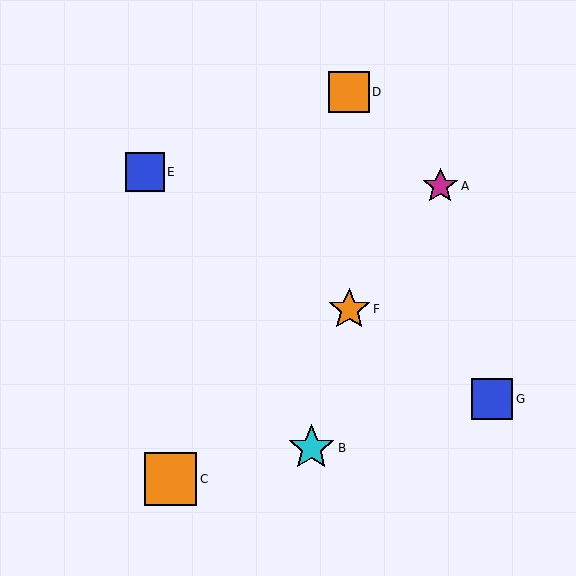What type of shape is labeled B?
Shape B is a cyan star.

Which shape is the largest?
The orange square (labeled C) is the largest.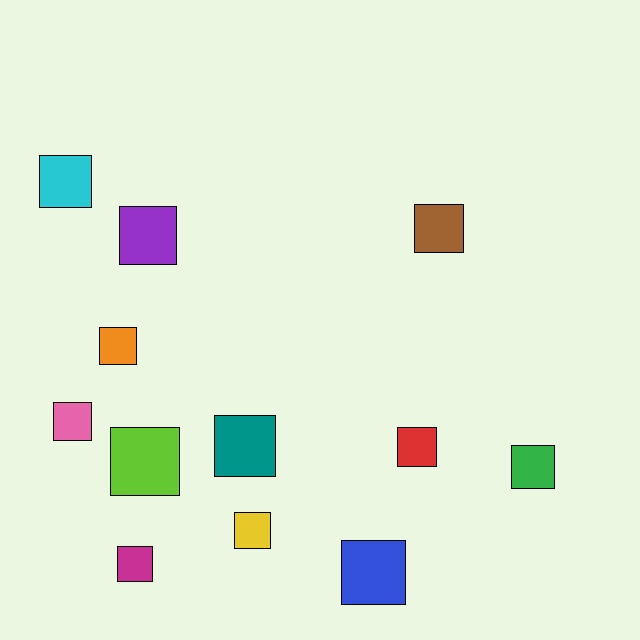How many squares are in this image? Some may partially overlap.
There are 12 squares.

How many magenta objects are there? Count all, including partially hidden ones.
There is 1 magenta object.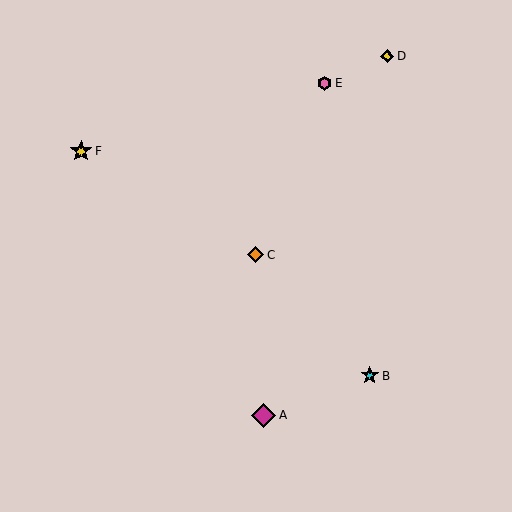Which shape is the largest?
The magenta diamond (labeled A) is the largest.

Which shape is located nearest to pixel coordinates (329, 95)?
The pink hexagon (labeled E) at (325, 83) is nearest to that location.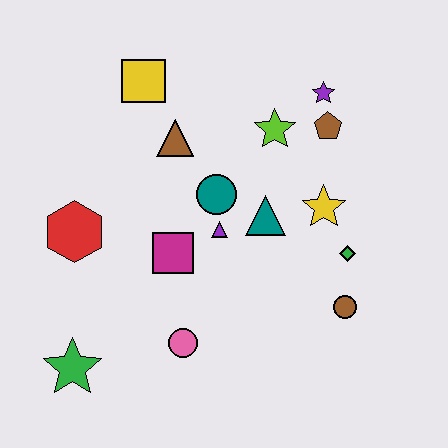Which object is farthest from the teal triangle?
The green star is farthest from the teal triangle.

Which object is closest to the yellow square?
The brown triangle is closest to the yellow square.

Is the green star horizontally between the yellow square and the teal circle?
No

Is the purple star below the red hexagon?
No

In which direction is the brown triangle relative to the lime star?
The brown triangle is to the left of the lime star.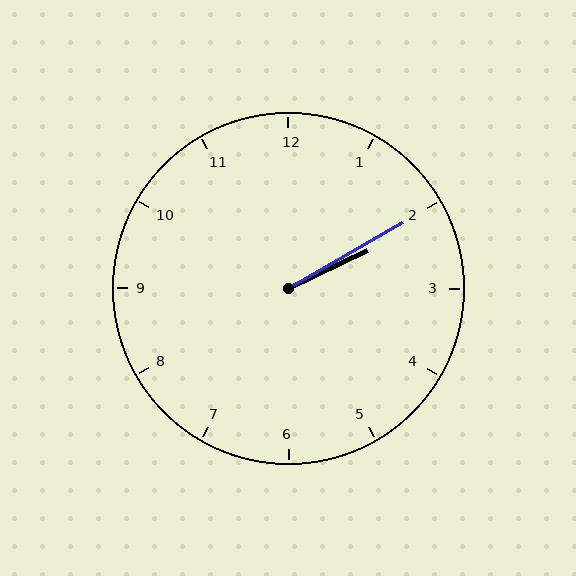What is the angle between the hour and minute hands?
Approximately 5 degrees.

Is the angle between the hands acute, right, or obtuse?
It is acute.